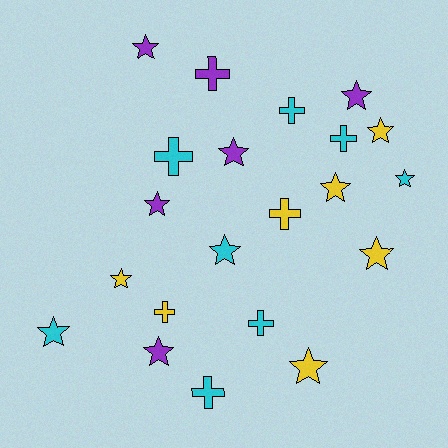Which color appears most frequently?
Cyan, with 8 objects.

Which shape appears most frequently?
Star, with 13 objects.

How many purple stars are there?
There are 5 purple stars.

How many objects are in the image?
There are 21 objects.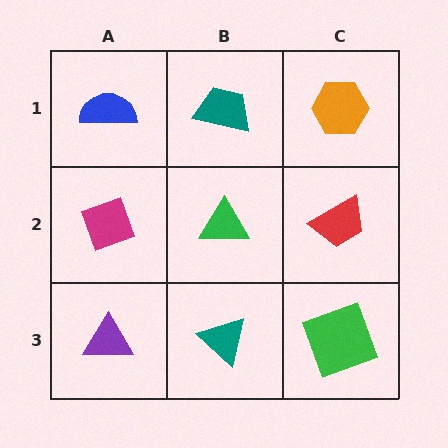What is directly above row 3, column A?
A magenta diamond.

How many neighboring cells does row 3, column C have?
2.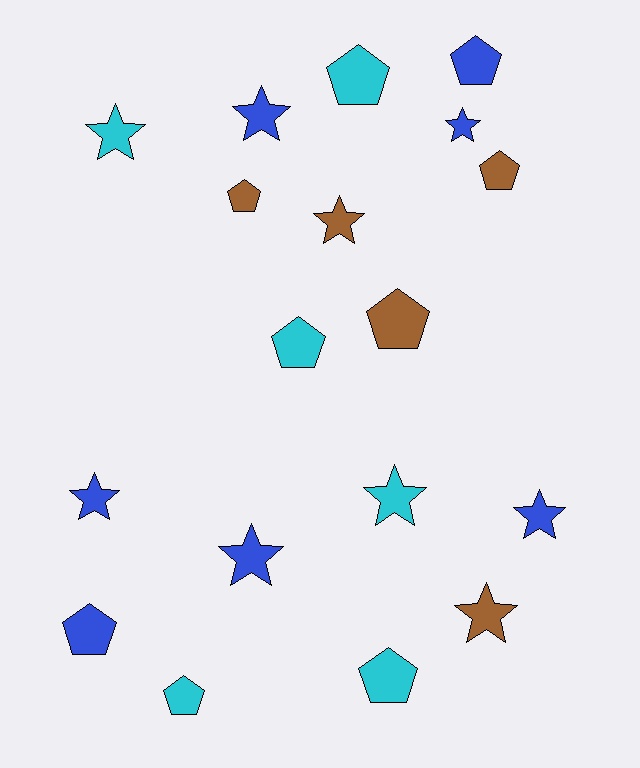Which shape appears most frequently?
Star, with 9 objects.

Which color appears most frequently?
Blue, with 7 objects.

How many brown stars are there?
There are 2 brown stars.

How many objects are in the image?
There are 18 objects.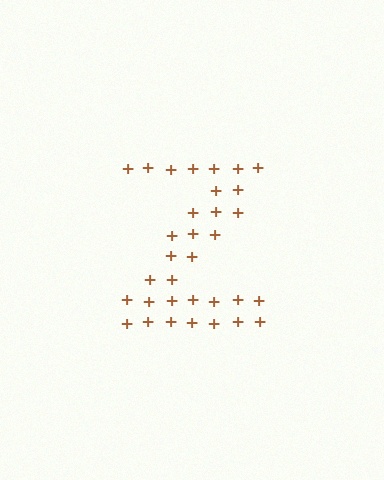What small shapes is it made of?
It is made of small plus signs.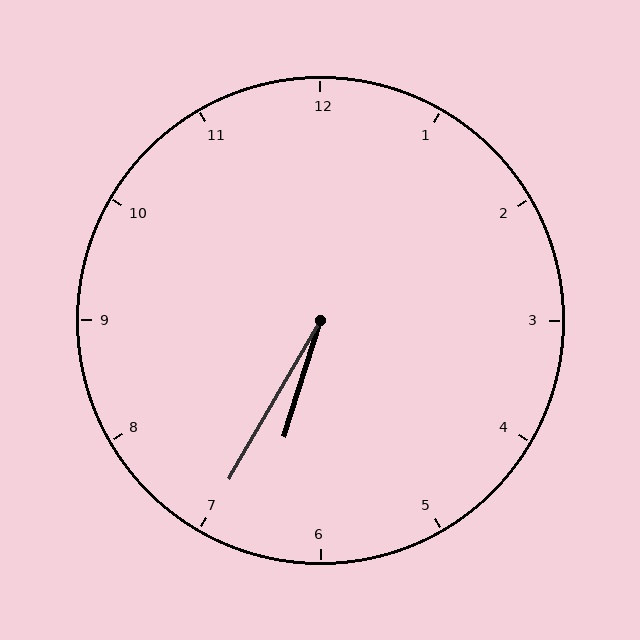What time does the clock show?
6:35.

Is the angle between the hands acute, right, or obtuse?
It is acute.